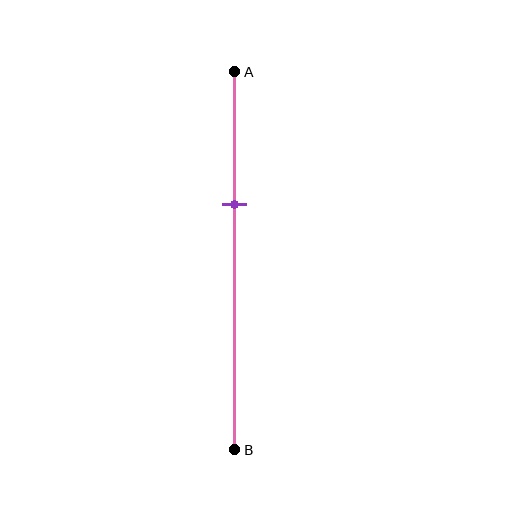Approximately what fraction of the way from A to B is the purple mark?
The purple mark is approximately 35% of the way from A to B.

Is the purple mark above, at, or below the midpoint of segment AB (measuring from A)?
The purple mark is above the midpoint of segment AB.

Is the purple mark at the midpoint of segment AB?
No, the mark is at about 35% from A, not at the 50% midpoint.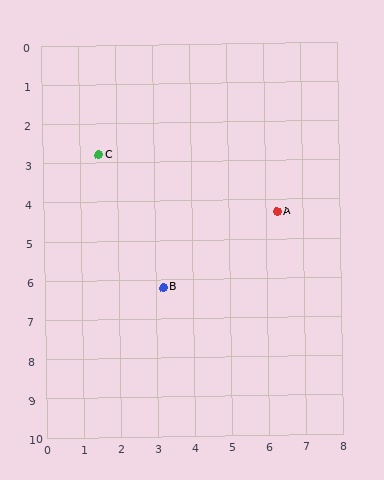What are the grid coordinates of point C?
Point C is at approximately (1.5, 2.8).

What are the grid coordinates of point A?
Point A is at approximately (6.3, 4.3).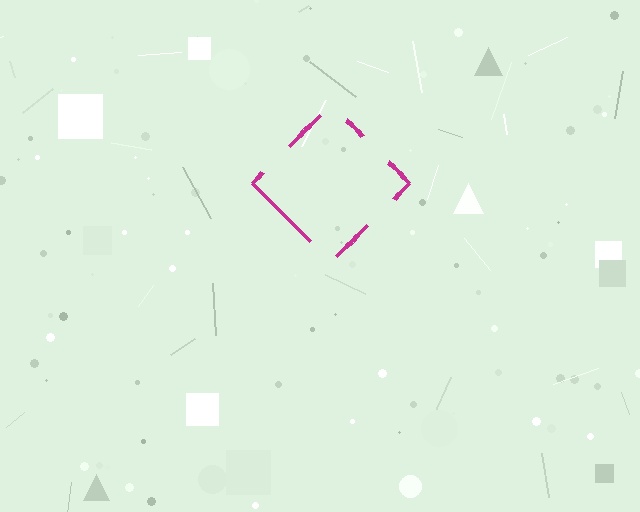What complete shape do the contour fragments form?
The contour fragments form a diamond.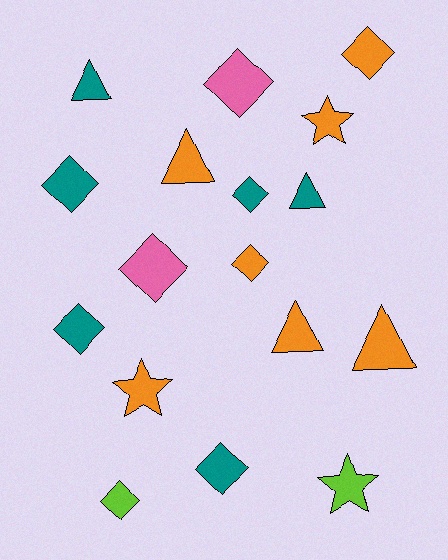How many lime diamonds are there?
There is 1 lime diamond.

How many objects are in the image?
There are 17 objects.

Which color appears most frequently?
Orange, with 7 objects.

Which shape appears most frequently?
Diamond, with 9 objects.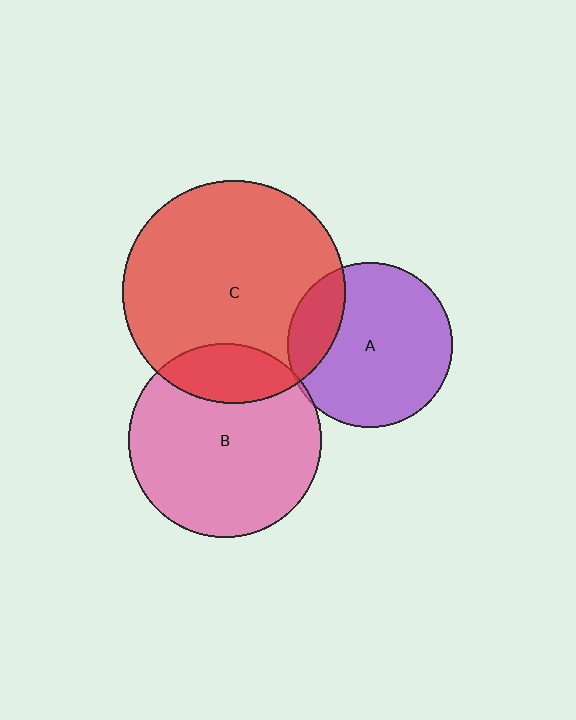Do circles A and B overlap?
Yes.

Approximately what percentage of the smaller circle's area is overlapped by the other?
Approximately 5%.